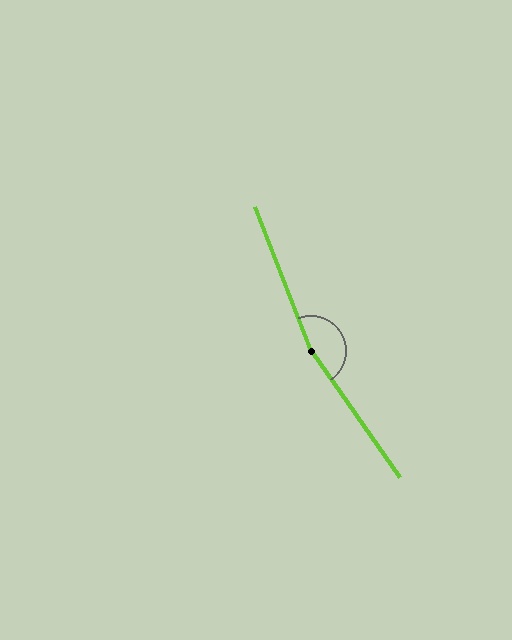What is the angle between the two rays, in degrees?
Approximately 166 degrees.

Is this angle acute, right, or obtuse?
It is obtuse.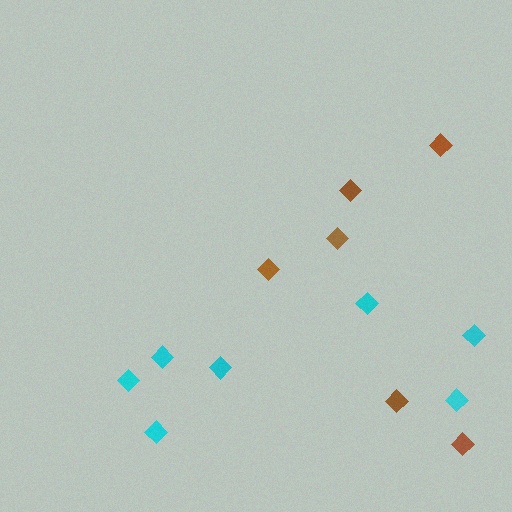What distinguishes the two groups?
There are 2 groups: one group of cyan diamonds (7) and one group of brown diamonds (6).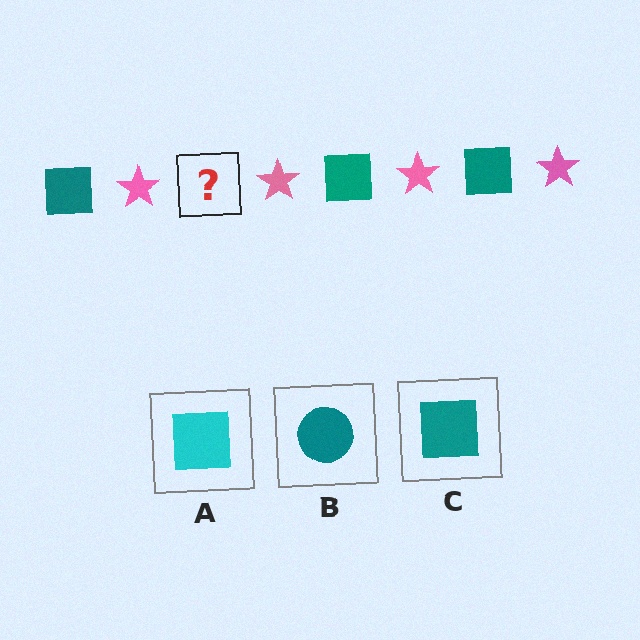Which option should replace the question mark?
Option C.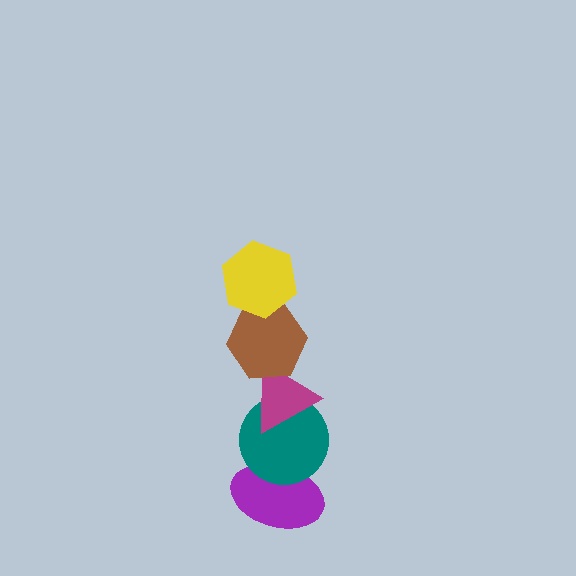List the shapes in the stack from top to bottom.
From top to bottom: the yellow hexagon, the brown hexagon, the magenta triangle, the teal circle, the purple ellipse.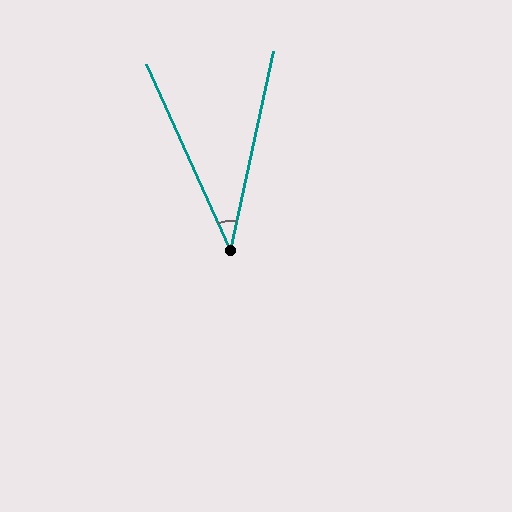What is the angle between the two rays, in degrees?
Approximately 36 degrees.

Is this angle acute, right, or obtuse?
It is acute.